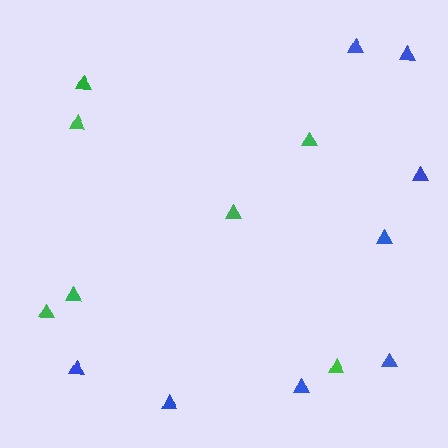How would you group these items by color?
There are 2 groups: one group of blue triangles (8) and one group of green triangles (7).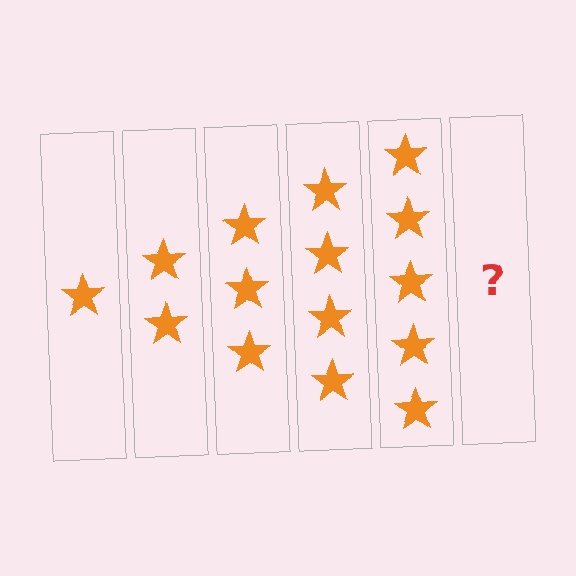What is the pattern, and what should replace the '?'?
The pattern is that each step adds one more star. The '?' should be 6 stars.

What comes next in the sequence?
The next element should be 6 stars.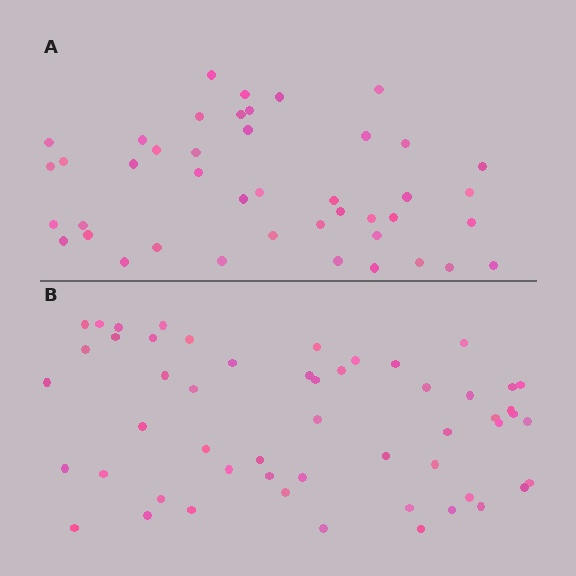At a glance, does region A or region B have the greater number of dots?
Region B (the bottom region) has more dots.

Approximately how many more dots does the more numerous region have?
Region B has roughly 10 or so more dots than region A.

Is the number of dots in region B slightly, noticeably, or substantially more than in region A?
Region B has only slightly more — the two regions are fairly close. The ratio is roughly 1.2 to 1.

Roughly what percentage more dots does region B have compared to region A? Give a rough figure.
About 25% more.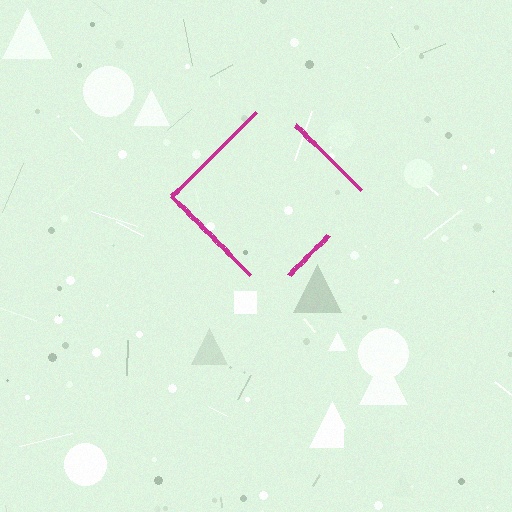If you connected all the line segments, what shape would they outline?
They would outline a diamond.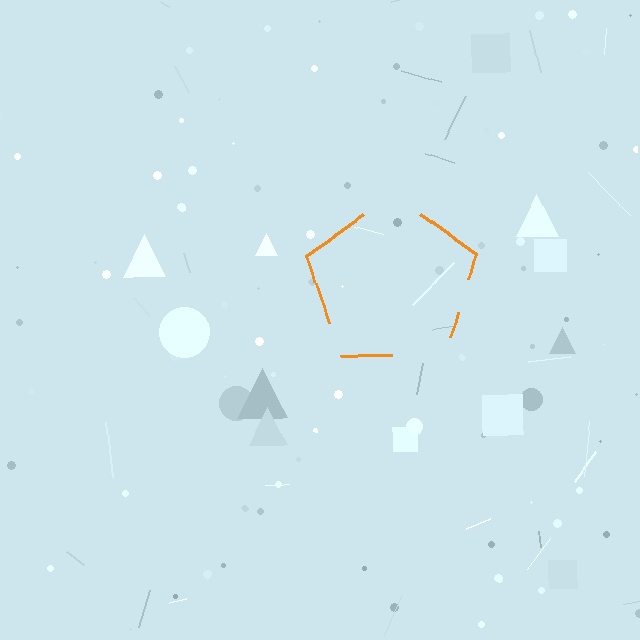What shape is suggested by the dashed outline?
The dashed outline suggests a pentagon.